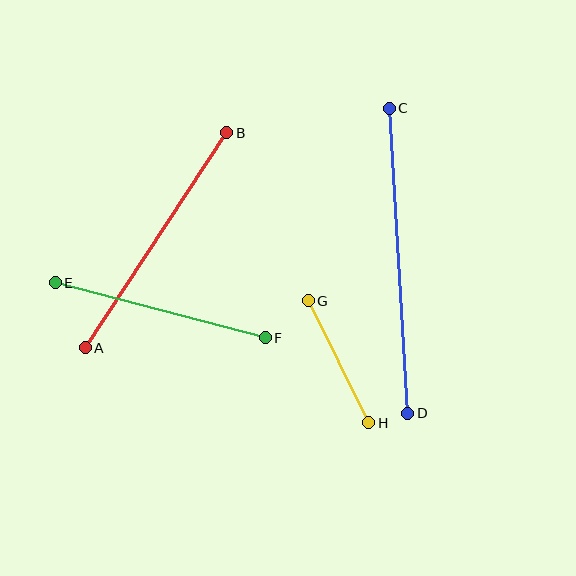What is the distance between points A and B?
The distance is approximately 257 pixels.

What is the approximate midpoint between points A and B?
The midpoint is at approximately (156, 240) pixels.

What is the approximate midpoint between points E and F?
The midpoint is at approximately (160, 310) pixels.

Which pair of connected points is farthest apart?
Points C and D are farthest apart.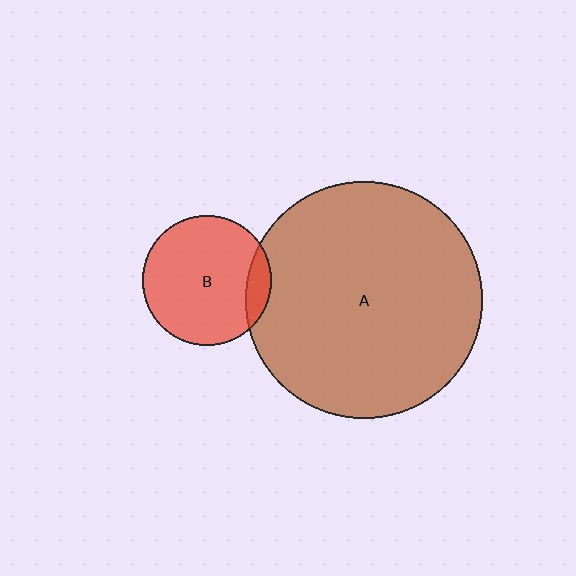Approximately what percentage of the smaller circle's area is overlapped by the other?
Approximately 10%.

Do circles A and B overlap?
Yes.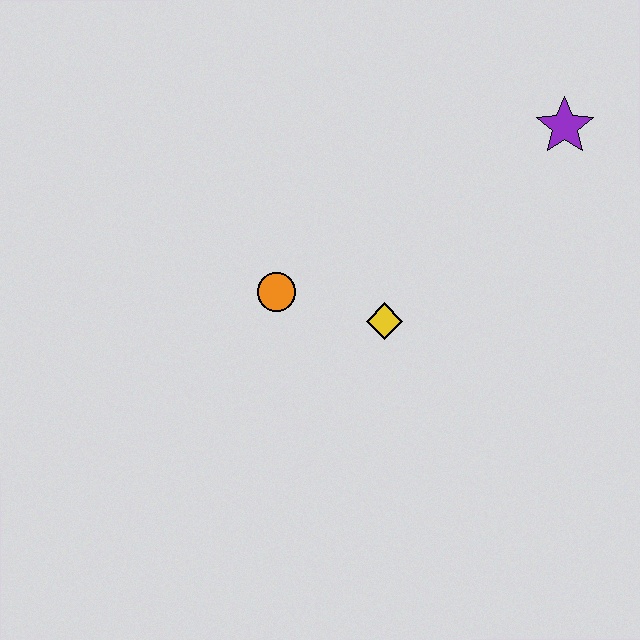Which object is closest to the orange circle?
The yellow diamond is closest to the orange circle.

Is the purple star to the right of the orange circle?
Yes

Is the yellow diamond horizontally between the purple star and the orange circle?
Yes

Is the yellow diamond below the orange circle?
Yes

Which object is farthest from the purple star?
The orange circle is farthest from the purple star.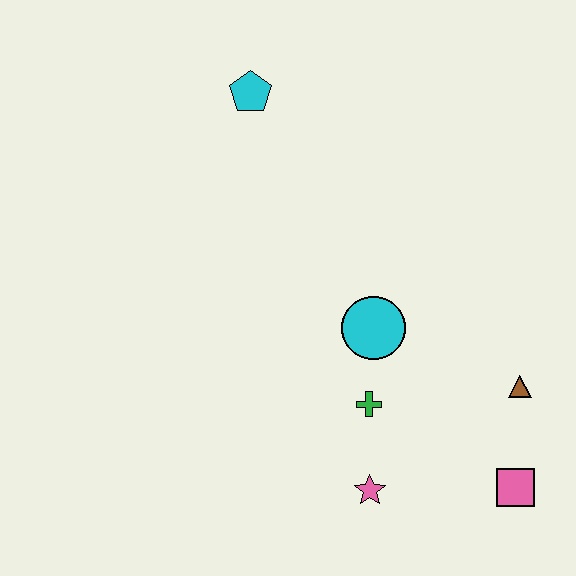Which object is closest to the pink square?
The brown triangle is closest to the pink square.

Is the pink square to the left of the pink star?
No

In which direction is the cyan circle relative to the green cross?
The cyan circle is above the green cross.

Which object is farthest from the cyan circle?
The cyan pentagon is farthest from the cyan circle.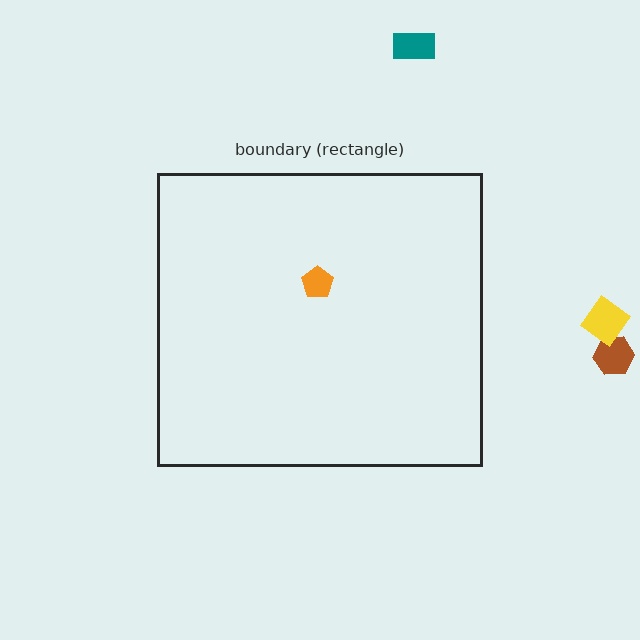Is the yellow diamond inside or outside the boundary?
Outside.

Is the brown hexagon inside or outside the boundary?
Outside.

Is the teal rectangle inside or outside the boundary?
Outside.